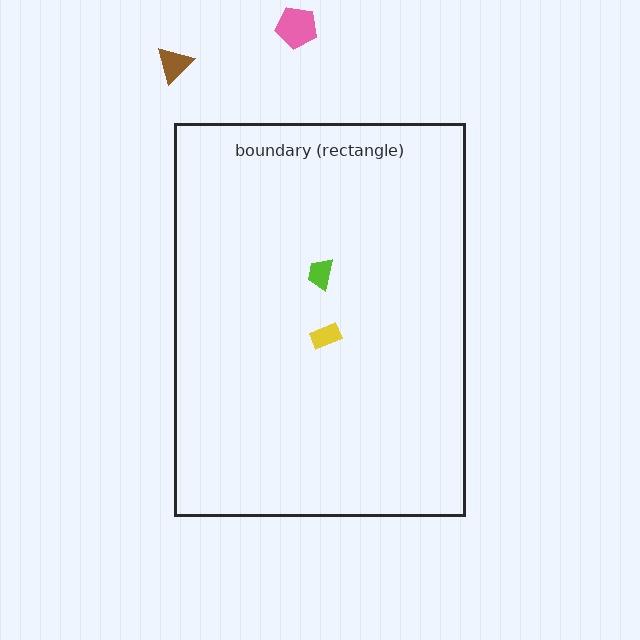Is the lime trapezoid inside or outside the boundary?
Inside.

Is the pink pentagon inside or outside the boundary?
Outside.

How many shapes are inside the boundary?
2 inside, 2 outside.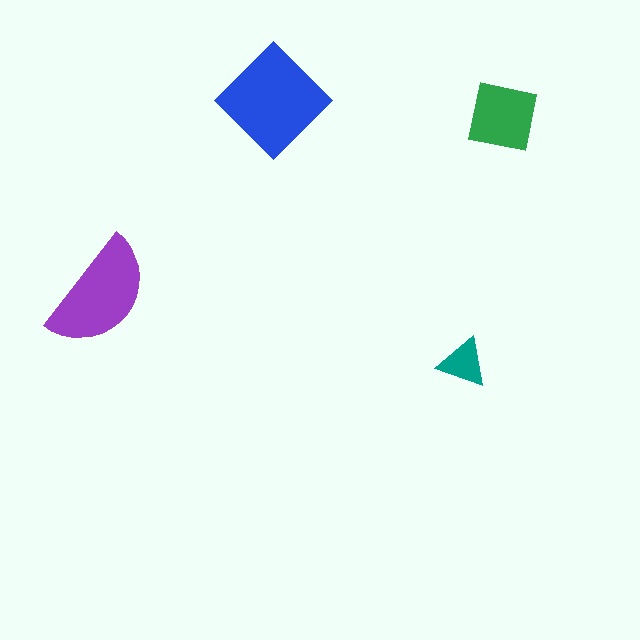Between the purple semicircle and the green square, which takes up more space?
The purple semicircle.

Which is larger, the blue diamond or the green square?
The blue diamond.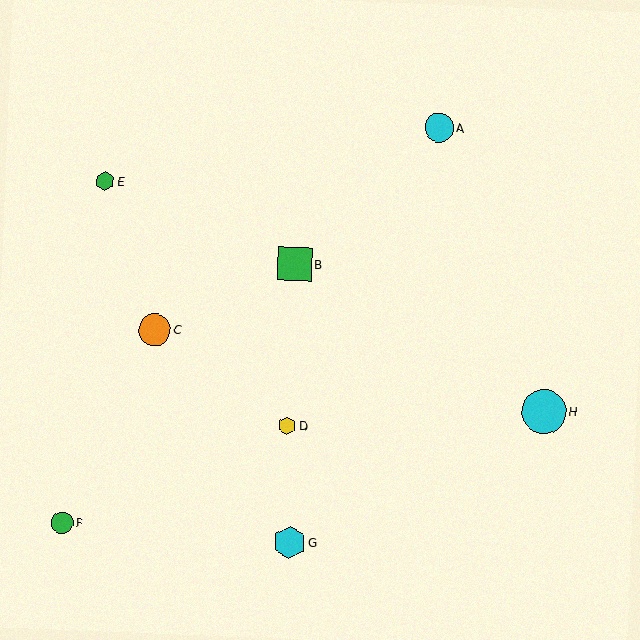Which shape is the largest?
The cyan circle (labeled H) is the largest.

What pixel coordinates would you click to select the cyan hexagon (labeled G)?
Click at (289, 542) to select the cyan hexagon G.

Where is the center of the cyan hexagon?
The center of the cyan hexagon is at (289, 542).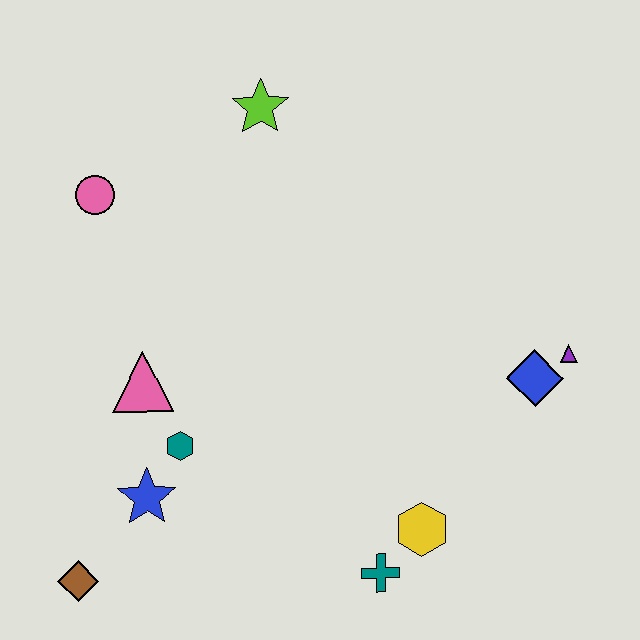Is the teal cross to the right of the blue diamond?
No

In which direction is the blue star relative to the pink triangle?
The blue star is below the pink triangle.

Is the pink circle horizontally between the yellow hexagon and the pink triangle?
No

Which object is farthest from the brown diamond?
The purple triangle is farthest from the brown diamond.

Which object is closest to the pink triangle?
The teal hexagon is closest to the pink triangle.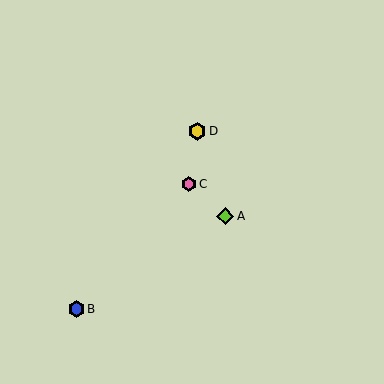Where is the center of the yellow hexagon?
The center of the yellow hexagon is at (197, 131).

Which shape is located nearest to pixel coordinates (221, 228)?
The lime diamond (labeled A) at (225, 216) is nearest to that location.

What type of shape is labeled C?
Shape C is a pink hexagon.